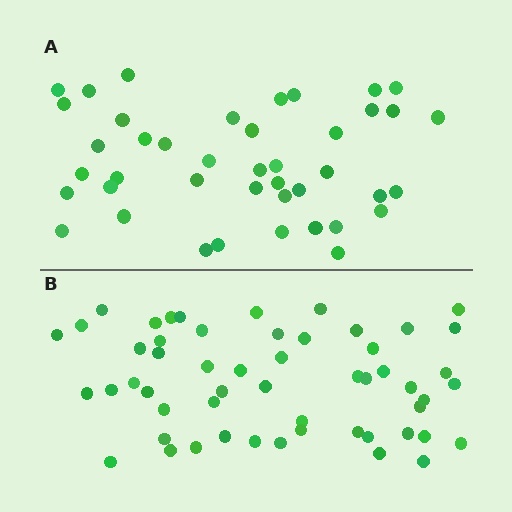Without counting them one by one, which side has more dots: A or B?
Region B (the bottom region) has more dots.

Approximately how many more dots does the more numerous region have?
Region B has roughly 12 or so more dots than region A.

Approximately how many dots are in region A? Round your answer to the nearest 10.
About 40 dots. (The exact count is 42, which rounds to 40.)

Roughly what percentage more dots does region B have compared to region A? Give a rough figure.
About 30% more.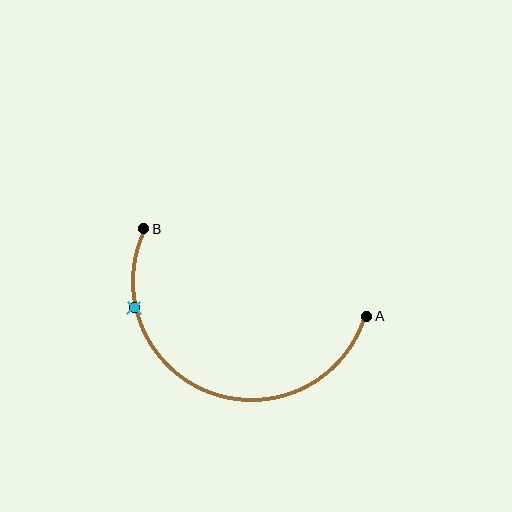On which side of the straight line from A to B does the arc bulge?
The arc bulges below the straight line connecting A and B.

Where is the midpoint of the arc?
The arc midpoint is the point on the curve farthest from the straight line joining A and B. It sits below that line.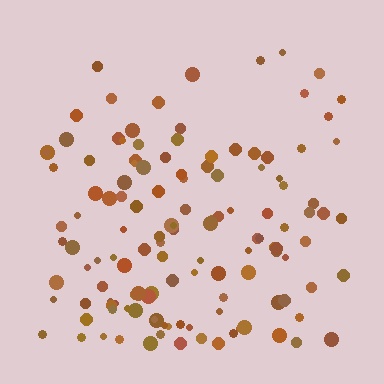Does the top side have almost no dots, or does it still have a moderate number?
Still a moderate number, just noticeably fewer than the bottom.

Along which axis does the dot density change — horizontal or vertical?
Vertical.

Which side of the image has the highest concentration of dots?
The bottom.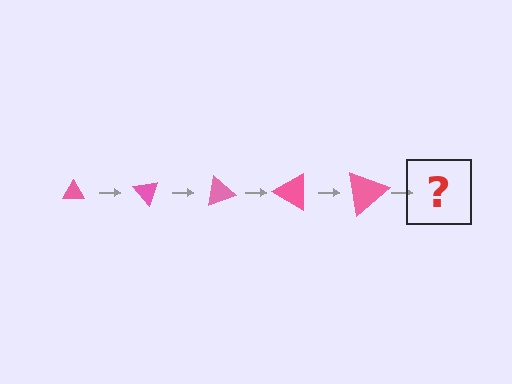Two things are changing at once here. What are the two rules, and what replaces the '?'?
The two rules are that the triangle grows larger each step and it rotates 50 degrees each step. The '?' should be a triangle, larger than the previous one and rotated 250 degrees from the start.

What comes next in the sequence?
The next element should be a triangle, larger than the previous one and rotated 250 degrees from the start.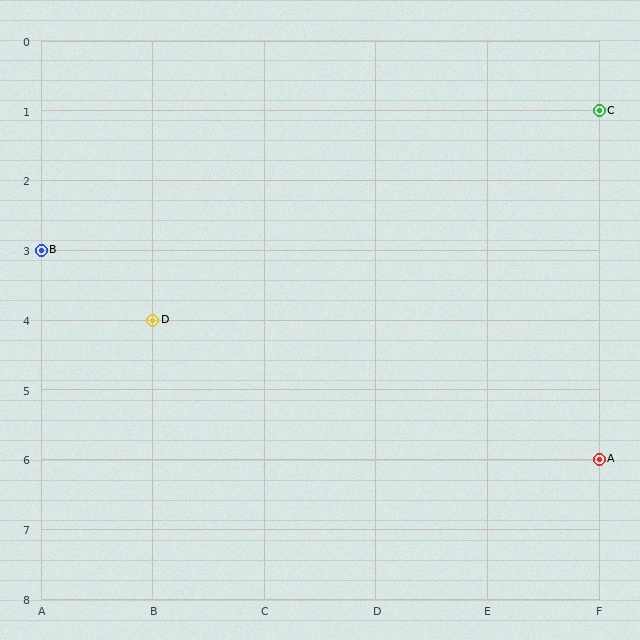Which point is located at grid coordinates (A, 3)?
Point B is at (A, 3).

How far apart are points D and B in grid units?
Points D and B are 1 column and 1 row apart (about 1.4 grid units diagonally).